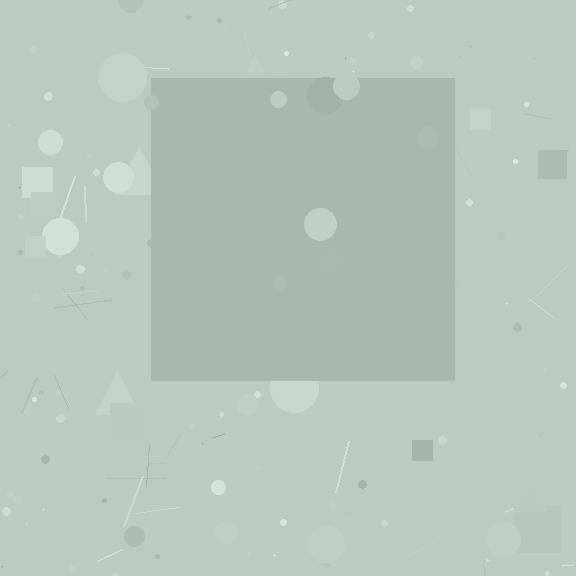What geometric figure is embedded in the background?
A square is embedded in the background.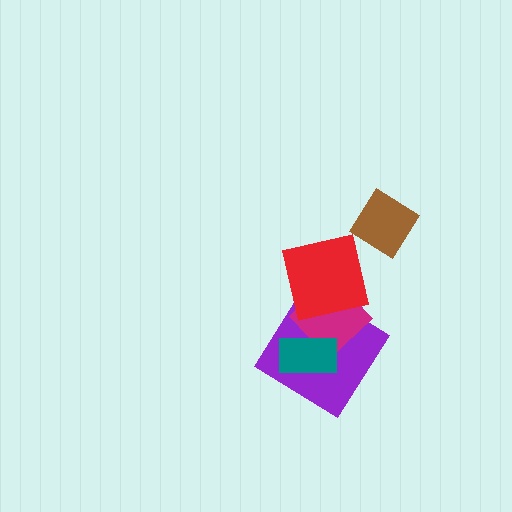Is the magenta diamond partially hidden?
Yes, it is partially covered by another shape.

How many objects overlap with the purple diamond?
3 objects overlap with the purple diamond.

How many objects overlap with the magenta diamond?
3 objects overlap with the magenta diamond.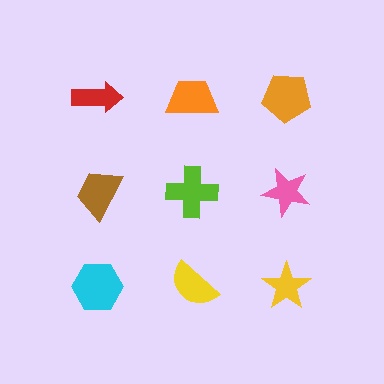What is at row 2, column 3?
A pink star.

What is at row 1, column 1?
A red arrow.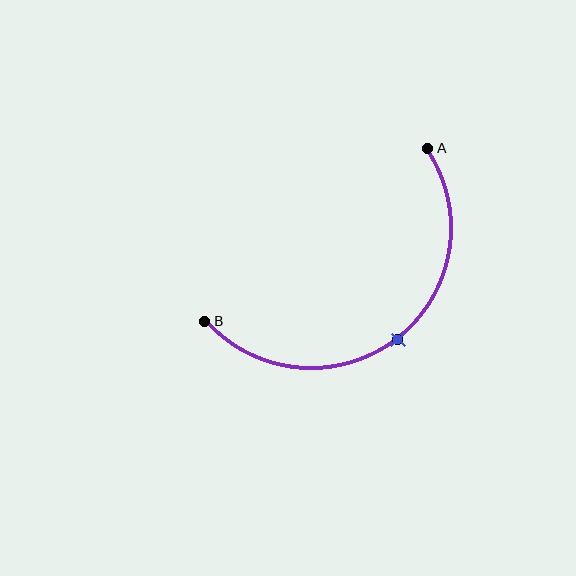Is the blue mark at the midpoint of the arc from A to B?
Yes. The blue mark lies on the arc at equal arc-length from both A and B — it is the arc midpoint.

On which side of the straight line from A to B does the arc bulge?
The arc bulges below and to the right of the straight line connecting A and B.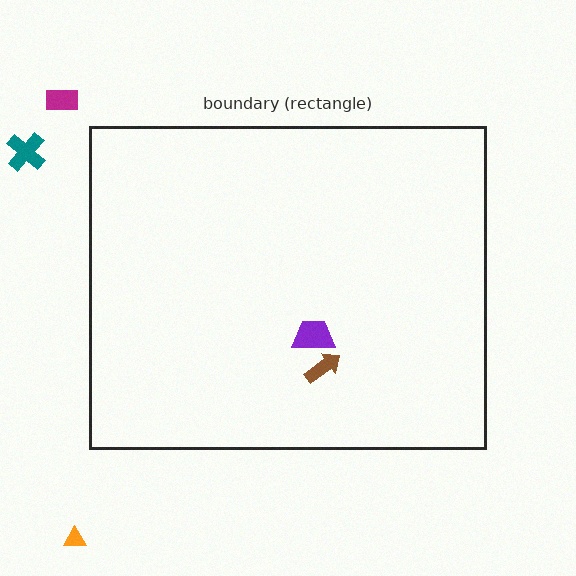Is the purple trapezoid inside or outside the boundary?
Inside.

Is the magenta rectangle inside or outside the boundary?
Outside.